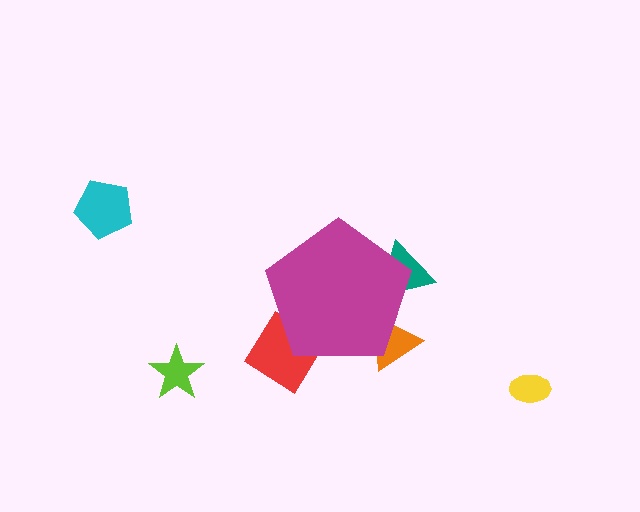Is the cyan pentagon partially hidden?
No, the cyan pentagon is fully visible.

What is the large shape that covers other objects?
A magenta pentagon.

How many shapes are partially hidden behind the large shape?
3 shapes are partially hidden.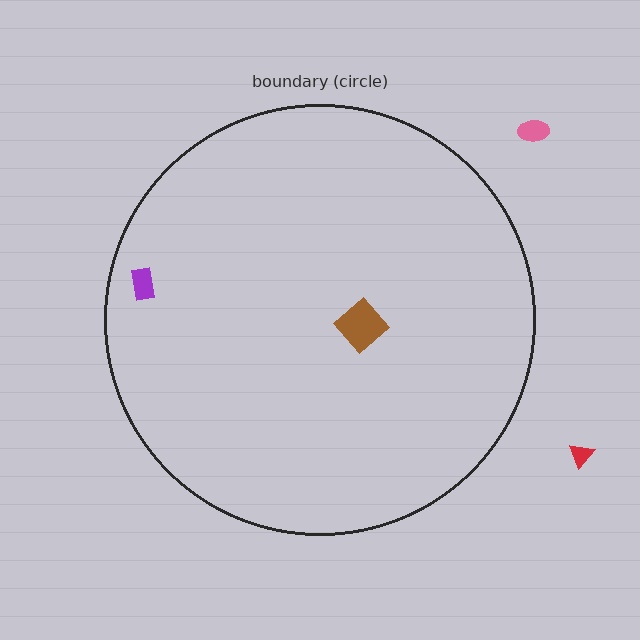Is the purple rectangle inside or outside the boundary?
Inside.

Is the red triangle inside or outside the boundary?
Outside.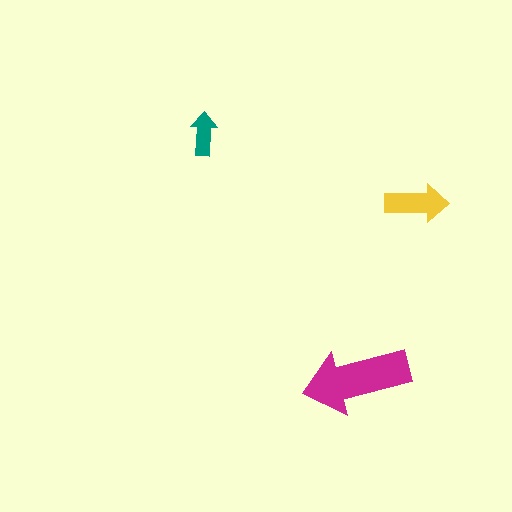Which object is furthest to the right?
The yellow arrow is rightmost.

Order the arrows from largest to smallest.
the magenta one, the yellow one, the teal one.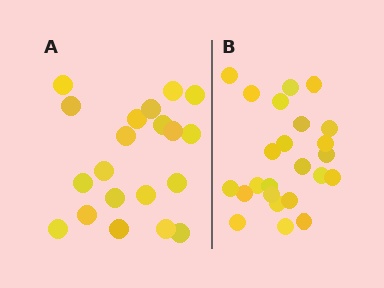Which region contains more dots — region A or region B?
Region B (the right region) has more dots.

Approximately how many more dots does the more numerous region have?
Region B has about 4 more dots than region A.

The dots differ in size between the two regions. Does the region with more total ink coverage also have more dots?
No. Region A has more total ink coverage because its dots are larger, but region B actually contains more individual dots. Total area can be misleading — the number of items is what matters here.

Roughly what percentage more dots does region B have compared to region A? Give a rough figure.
About 20% more.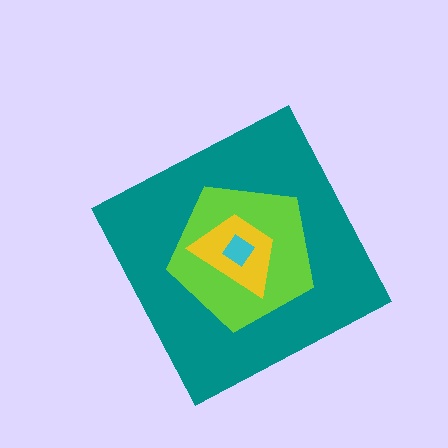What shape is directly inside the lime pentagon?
The yellow trapezoid.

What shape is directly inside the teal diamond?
The lime pentagon.